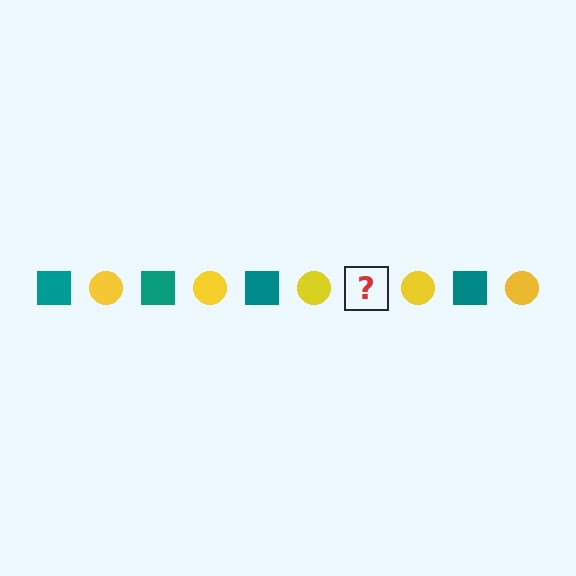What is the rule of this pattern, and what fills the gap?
The rule is that the pattern alternates between teal square and yellow circle. The gap should be filled with a teal square.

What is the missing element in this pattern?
The missing element is a teal square.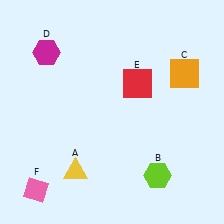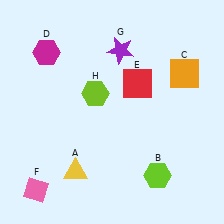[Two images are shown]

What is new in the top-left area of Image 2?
A lime hexagon (H) was added in the top-left area of Image 2.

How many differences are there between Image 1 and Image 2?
There are 2 differences between the two images.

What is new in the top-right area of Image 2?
A purple star (G) was added in the top-right area of Image 2.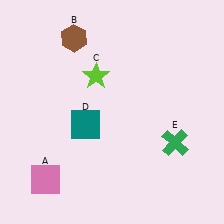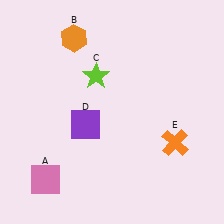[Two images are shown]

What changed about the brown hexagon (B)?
In Image 1, B is brown. In Image 2, it changed to orange.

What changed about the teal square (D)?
In Image 1, D is teal. In Image 2, it changed to purple.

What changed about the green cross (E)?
In Image 1, E is green. In Image 2, it changed to orange.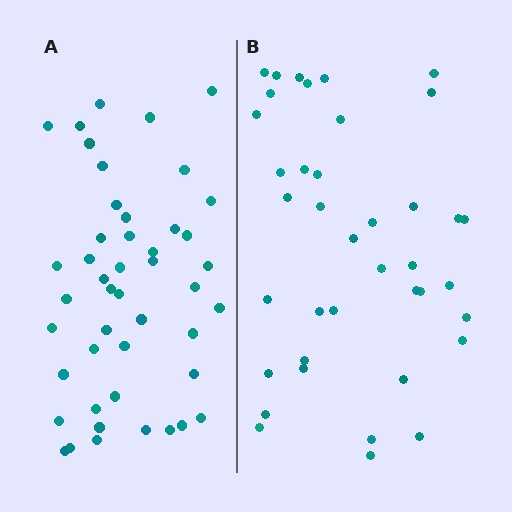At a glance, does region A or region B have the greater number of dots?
Region A (the left region) has more dots.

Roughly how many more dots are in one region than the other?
Region A has roughly 8 or so more dots than region B.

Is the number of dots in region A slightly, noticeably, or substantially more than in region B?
Region A has only slightly more — the two regions are fairly close. The ratio is roughly 1.2 to 1.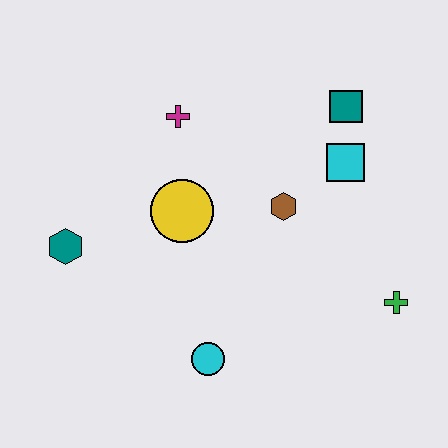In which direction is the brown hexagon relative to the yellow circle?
The brown hexagon is to the right of the yellow circle.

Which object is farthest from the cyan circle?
The teal square is farthest from the cyan circle.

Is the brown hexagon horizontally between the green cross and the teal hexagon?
Yes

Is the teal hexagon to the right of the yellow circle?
No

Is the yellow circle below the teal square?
Yes